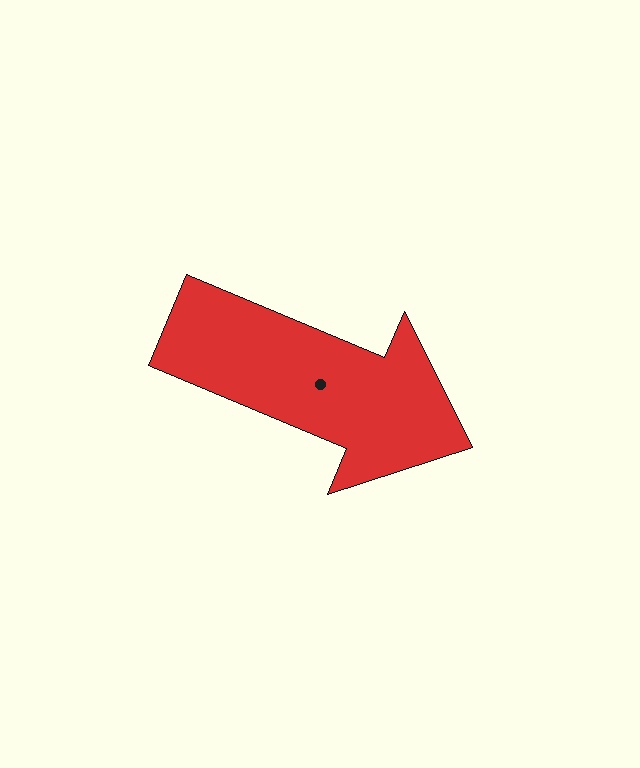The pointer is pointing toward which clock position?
Roughly 4 o'clock.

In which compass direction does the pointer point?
Southeast.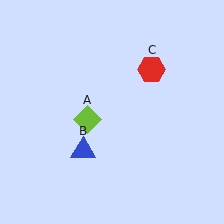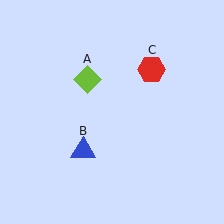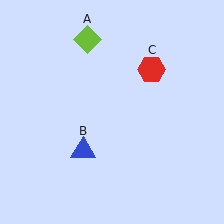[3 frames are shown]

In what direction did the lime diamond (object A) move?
The lime diamond (object A) moved up.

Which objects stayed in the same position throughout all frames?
Blue triangle (object B) and red hexagon (object C) remained stationary.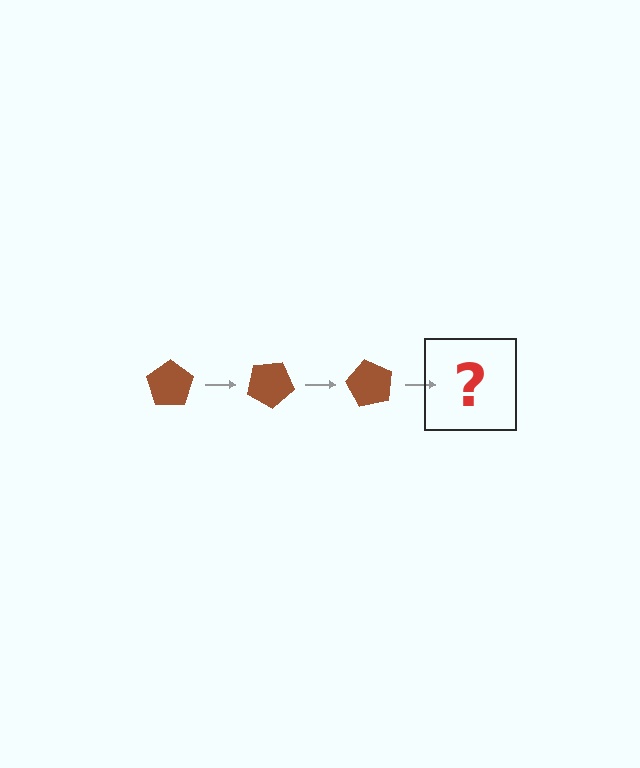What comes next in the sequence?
The next element should be a brown pentagon rotated 90 degrees.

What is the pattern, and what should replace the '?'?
The pattern is that the pentagon rotates 30 degrees each step. The '?' should be a brown pentagon rotated 90 degrees.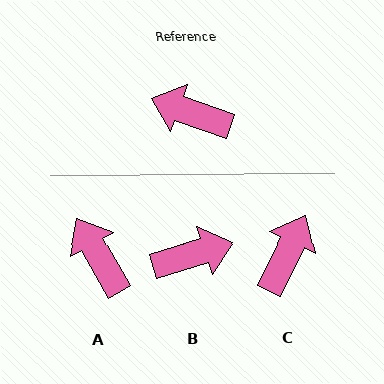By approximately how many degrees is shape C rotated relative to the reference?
Approximately 96 degrees clockwise.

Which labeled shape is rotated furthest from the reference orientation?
B, about 143 degrees away.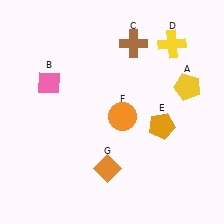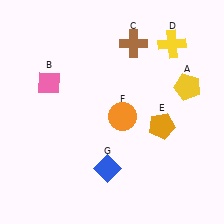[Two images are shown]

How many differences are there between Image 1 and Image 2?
There is 1 difference between the two images.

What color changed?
The diamond (G) changed from orange in Image 1 to blue in Image 2.